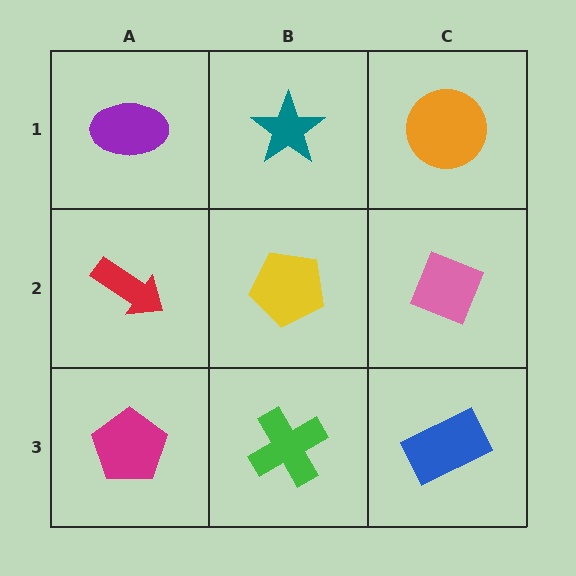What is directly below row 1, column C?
A pink diamond.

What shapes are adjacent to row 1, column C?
A pink diamond (row 2, column C), a teal star (row 1, column B).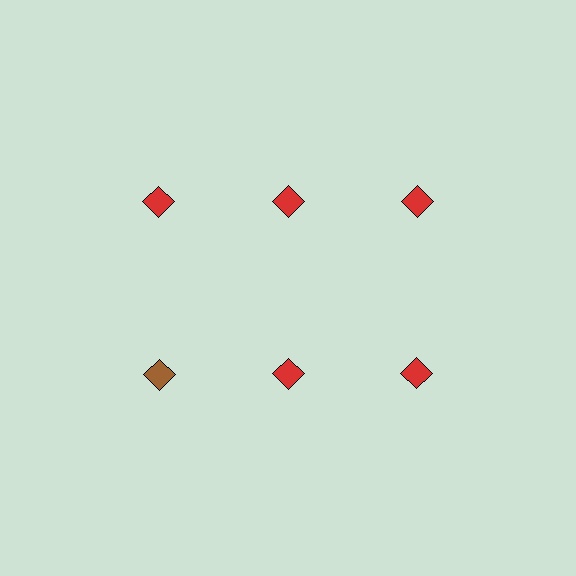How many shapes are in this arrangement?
There are 6 shapes arranged in a grid pattern.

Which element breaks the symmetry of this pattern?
The brown diamond in the second row, leftmost column breaks the symmetry. All other shapes are red diamonds.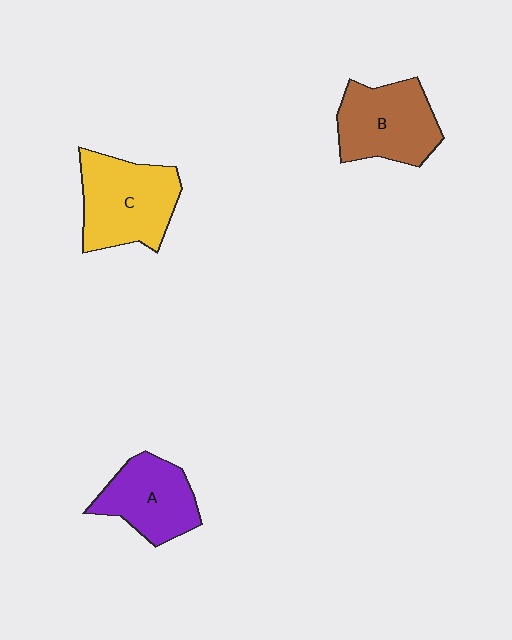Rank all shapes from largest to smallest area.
From largest to smallest: C (yellow), B (brown), A (purple).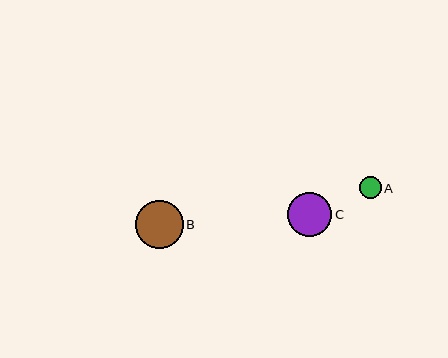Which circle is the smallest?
Circle A is the smallest with a size of approximately 21 pixels.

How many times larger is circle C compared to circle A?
Circle C is approximately 2.1 times the size of circle A.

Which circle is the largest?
Circle B is the largest with a size of approximately 48 pixels.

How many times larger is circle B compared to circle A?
Circle B is approximately 2.2 times the size of circle A.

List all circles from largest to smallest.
From largest to smallest: B, C, A.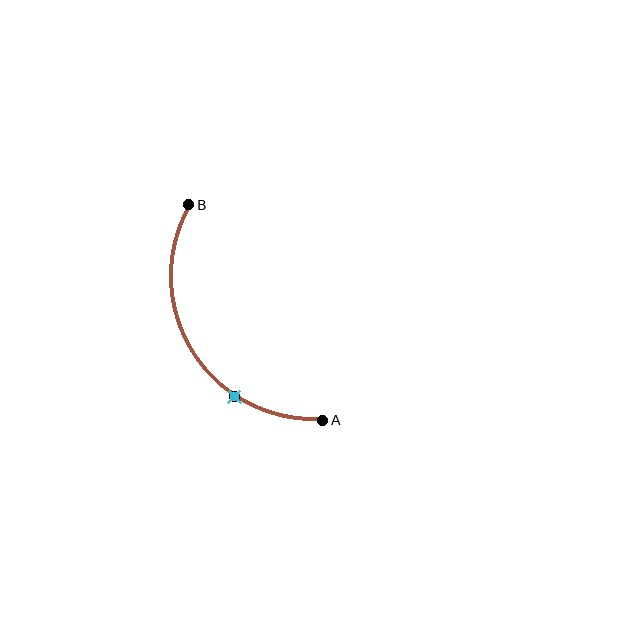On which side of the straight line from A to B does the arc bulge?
The arc bulges to the left of the straight line connecting A and B.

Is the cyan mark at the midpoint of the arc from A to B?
No. The cyan mark lies on the arc but is closer to endpoint A. The arc midpoint would be at the point on the curve equidistant along the arc from both A and B.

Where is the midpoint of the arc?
The arc midpoint is the point on the curve farthest from the straight line joining A and B. It sits to the left of that line.